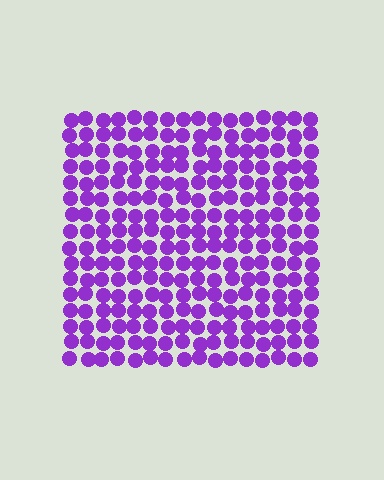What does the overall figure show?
The overall figure shows a square.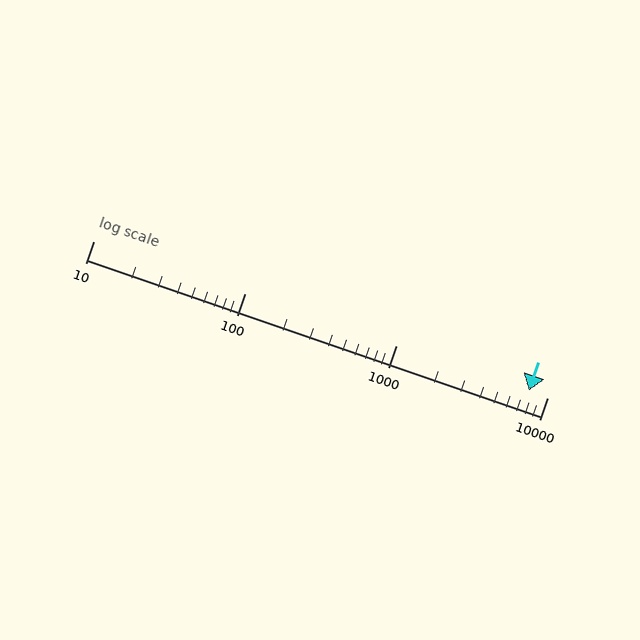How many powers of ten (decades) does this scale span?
The scale spans 3 decades, from 10 to 10000.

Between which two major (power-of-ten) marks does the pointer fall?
The pointer is between 1000 and 10000.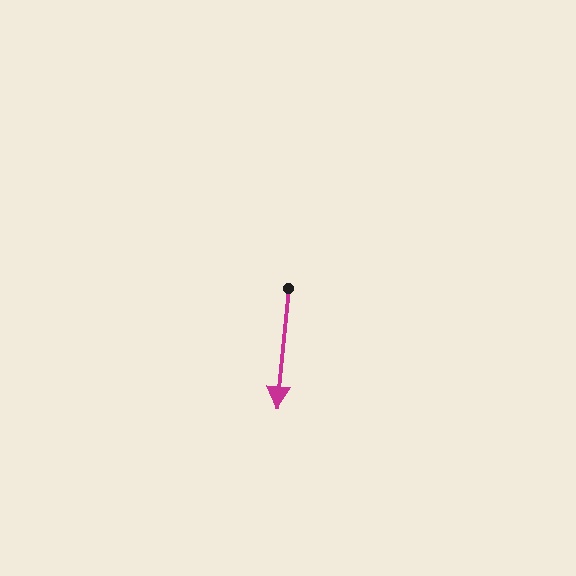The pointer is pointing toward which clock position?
Roughly 6 o'clock.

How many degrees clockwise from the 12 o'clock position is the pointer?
Approximately 186 degrees.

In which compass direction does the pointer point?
South.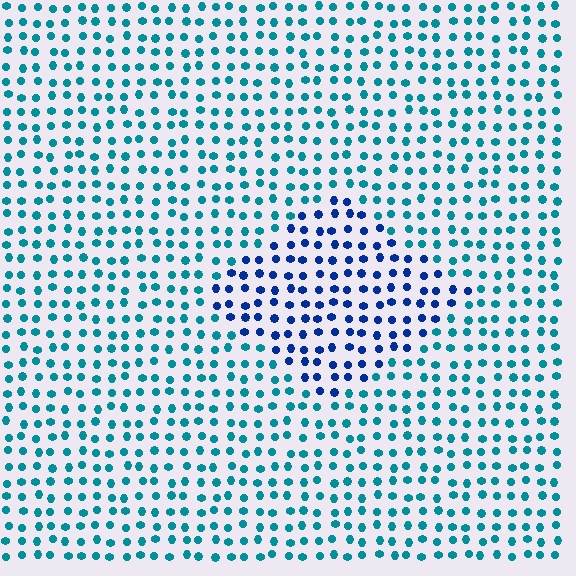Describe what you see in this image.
The image is filled with small teal elements in a uniform arrangement. A diamond-shaped region is visible where the elements are tinted to a slightly different hue, forming a subtle color boundary.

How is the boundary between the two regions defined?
The boundary is defined purely by a slight shift in hue (about 40 degrees). Spacing, size, and orientation are identical on both sides.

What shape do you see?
I see a diamond.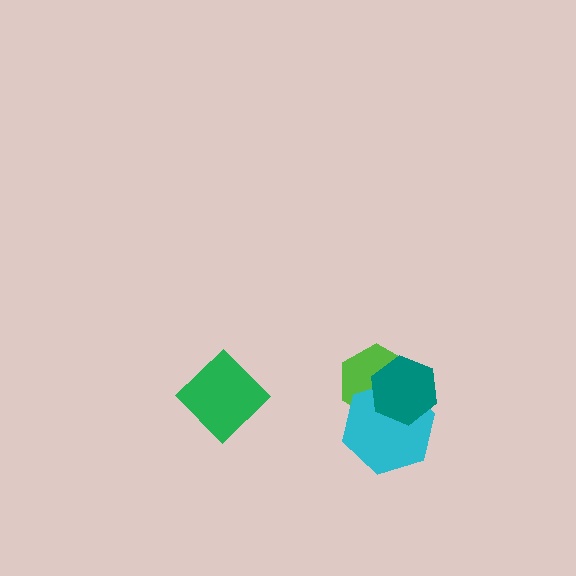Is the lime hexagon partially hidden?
Yes, it is partially covered by another shape.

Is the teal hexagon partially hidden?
No, no other shape covers it.